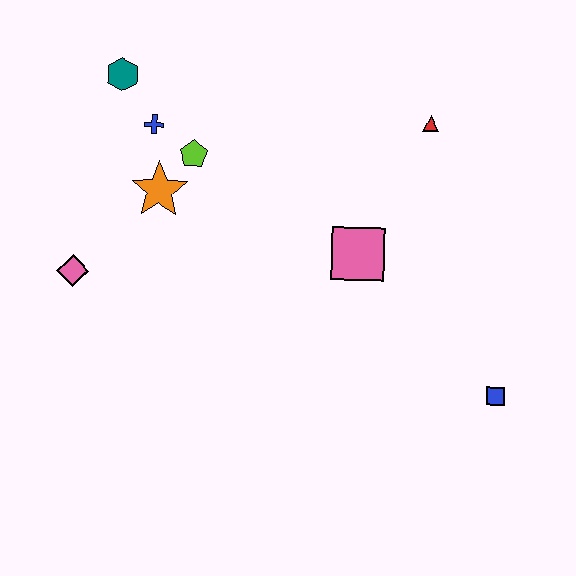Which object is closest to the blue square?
The pink square is closest to the blue square.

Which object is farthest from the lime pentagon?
The blue square is farthest from the lime pentagon.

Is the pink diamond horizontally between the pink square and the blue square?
No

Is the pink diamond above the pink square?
No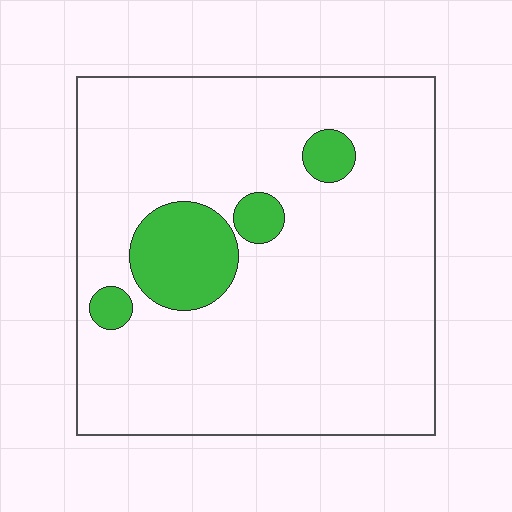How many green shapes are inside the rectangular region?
4.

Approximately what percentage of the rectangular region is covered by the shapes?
Approximately 10%.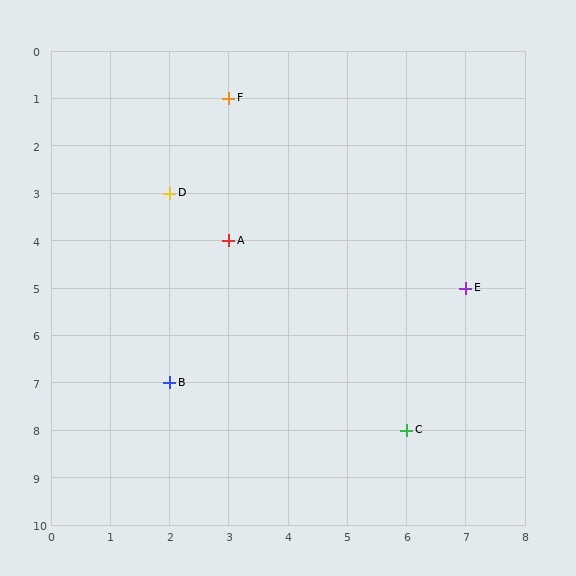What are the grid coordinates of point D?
Point D is at grid coordinates (2, 3).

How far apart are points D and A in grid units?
Points D and A are 1 column and 1 row apart (about 1.4 grid units diagonally).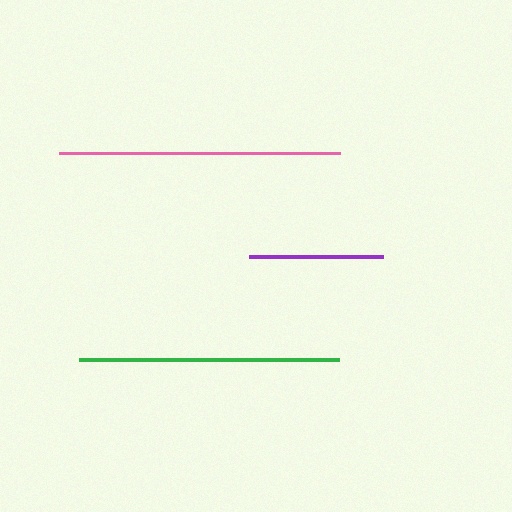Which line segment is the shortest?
The purple line is the shortest at approximately 135 pixels.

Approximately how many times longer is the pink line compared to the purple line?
The pink line is approximately 2.1 times the length of the purple line.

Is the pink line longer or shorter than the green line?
The pink line is longer than the green line.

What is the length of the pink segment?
The pink segment is approximately 281 pixels long.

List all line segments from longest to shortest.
From longest to shortest: pink, green, purple.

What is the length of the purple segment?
The purple segment is approximately 135 pixels long.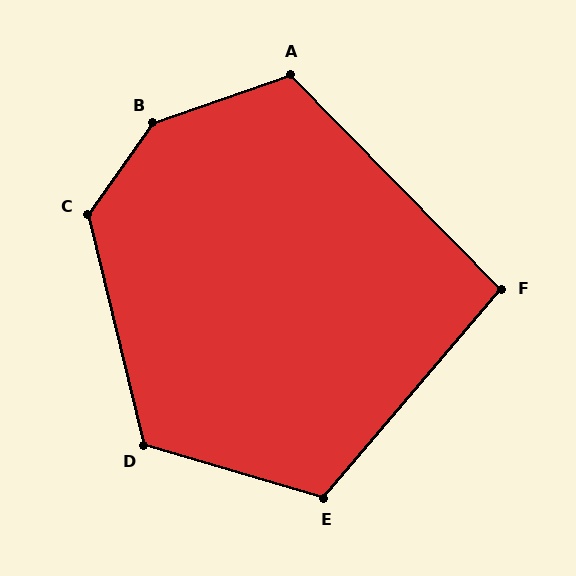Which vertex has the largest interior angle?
B, at approximately 145 degrees.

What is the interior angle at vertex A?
Approximately 115 degrees (obtuse).